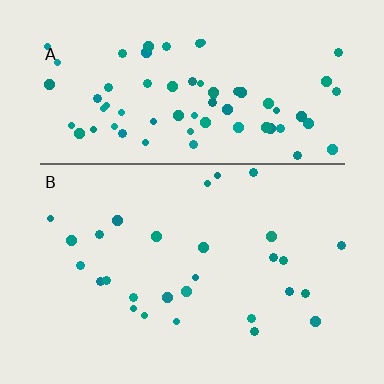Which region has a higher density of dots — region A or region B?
A (the top).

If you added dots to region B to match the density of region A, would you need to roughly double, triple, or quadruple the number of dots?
Approximately triple.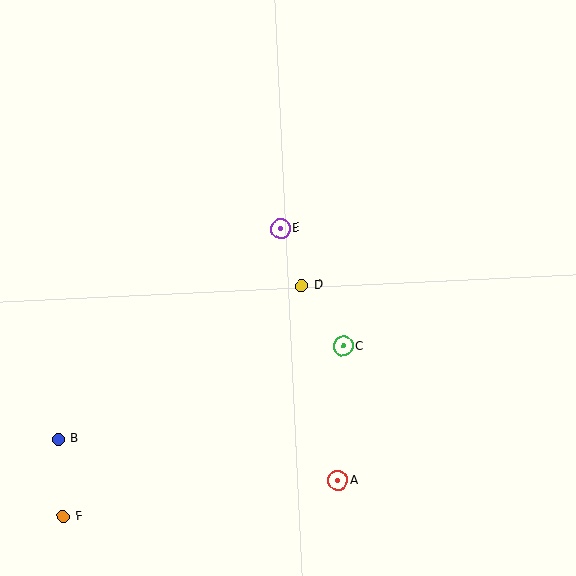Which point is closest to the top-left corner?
Point E is closest to the top-left corner.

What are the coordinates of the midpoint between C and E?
The midpoint between C and E is at (312, 288).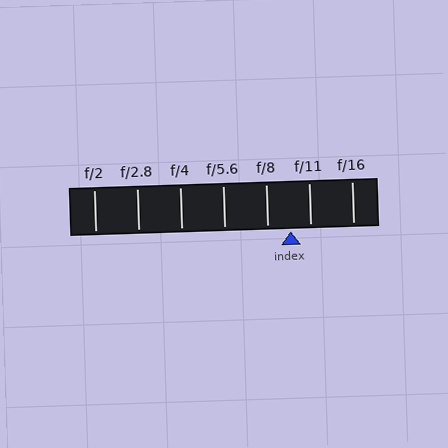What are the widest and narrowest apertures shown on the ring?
The widest aperture shown is f/2 and the narrowest is f/16.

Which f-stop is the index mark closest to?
The index mark is closest to f/11.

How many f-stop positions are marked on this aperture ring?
There are 7 f-stop positions marked.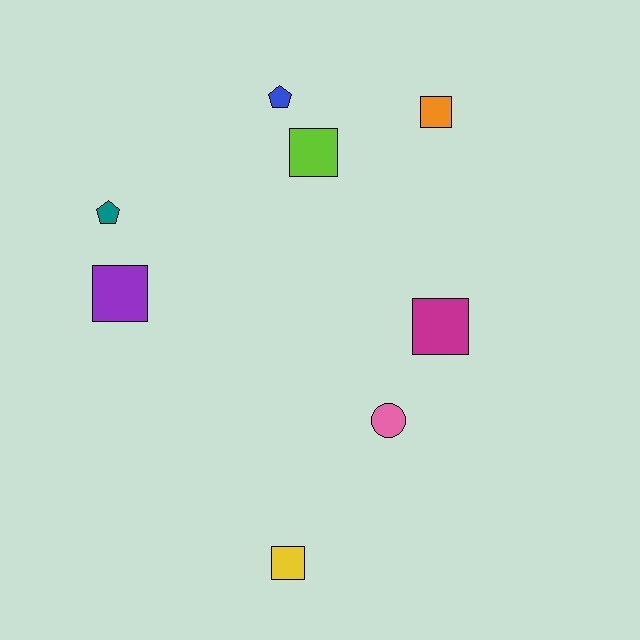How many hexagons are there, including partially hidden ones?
There are no hexagons.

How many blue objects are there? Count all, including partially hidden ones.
There is 1 blue object.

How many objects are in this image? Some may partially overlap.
There are 8 objects.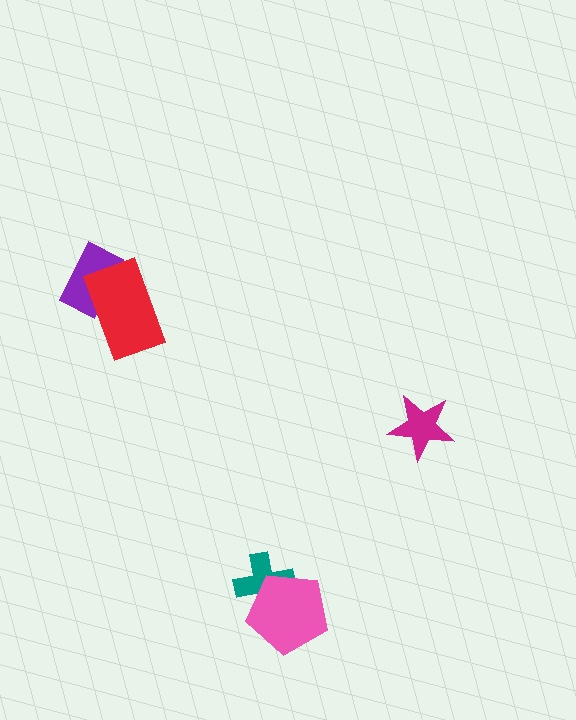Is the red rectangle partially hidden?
No, no other shape covers it.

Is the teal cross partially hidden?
Yes, it is partially covered by another shape.